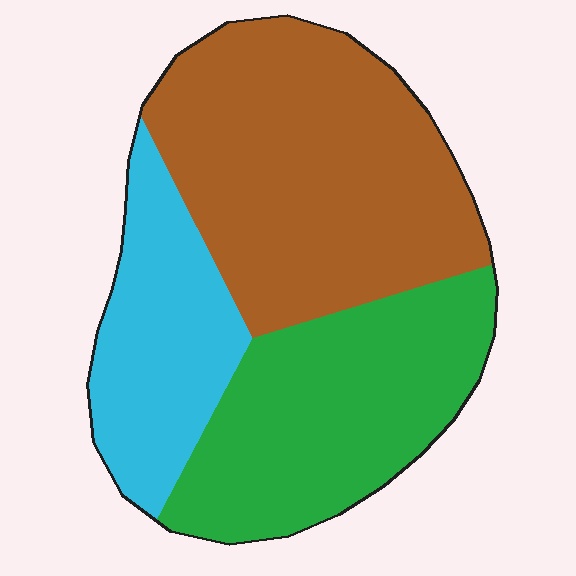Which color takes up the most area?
Brown, at roughly 45%.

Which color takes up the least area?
Cyan, at roughly 20%.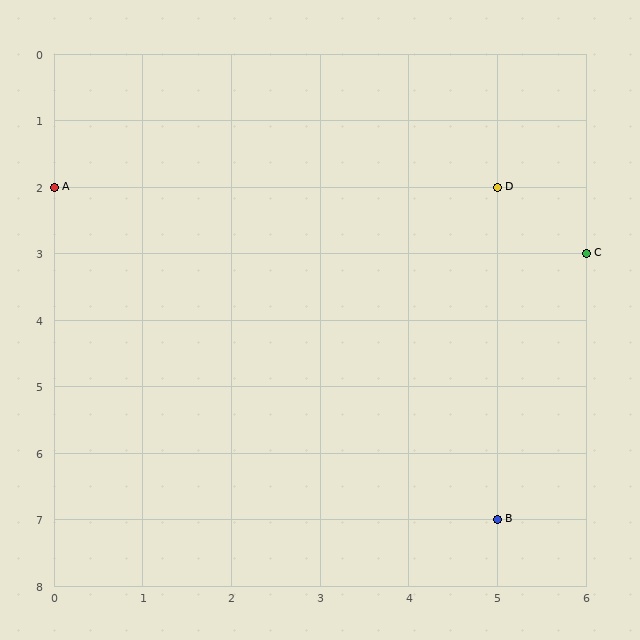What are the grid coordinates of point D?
Point D is at grid coordinates (5, 2).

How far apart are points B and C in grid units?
Points B and C are 1 column and 4 rows apart (about 4.1 grid units diagonally).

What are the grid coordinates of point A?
Point A is at grid coordinates (0, 2).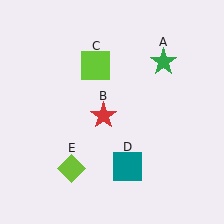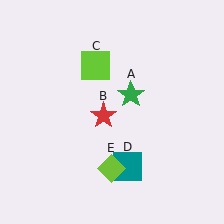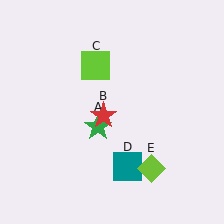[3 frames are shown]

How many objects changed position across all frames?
2 objects changed position: green star (object A), lime diamond (object E).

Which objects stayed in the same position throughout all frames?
Red star (object B) and lime square (object C) and teal square (object D) remained stationary.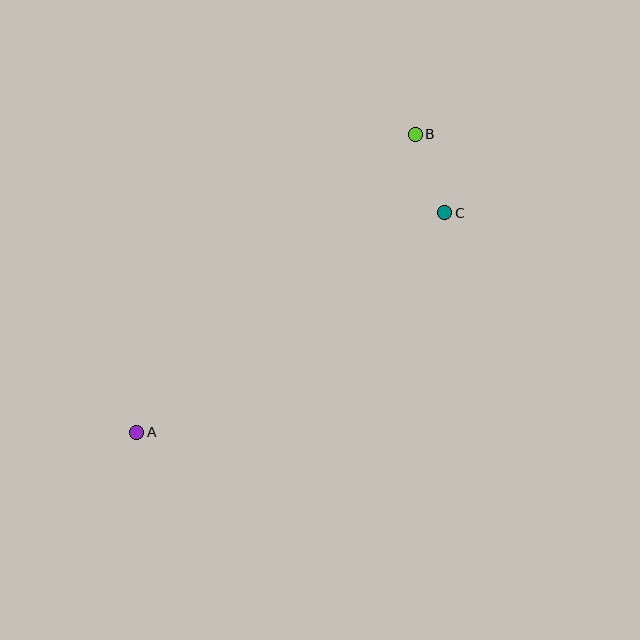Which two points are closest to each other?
Points B and C are closest to each other.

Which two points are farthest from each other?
Points A and B are farthest from each other.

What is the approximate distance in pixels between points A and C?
The distance between A and C is approximately 378 pixels.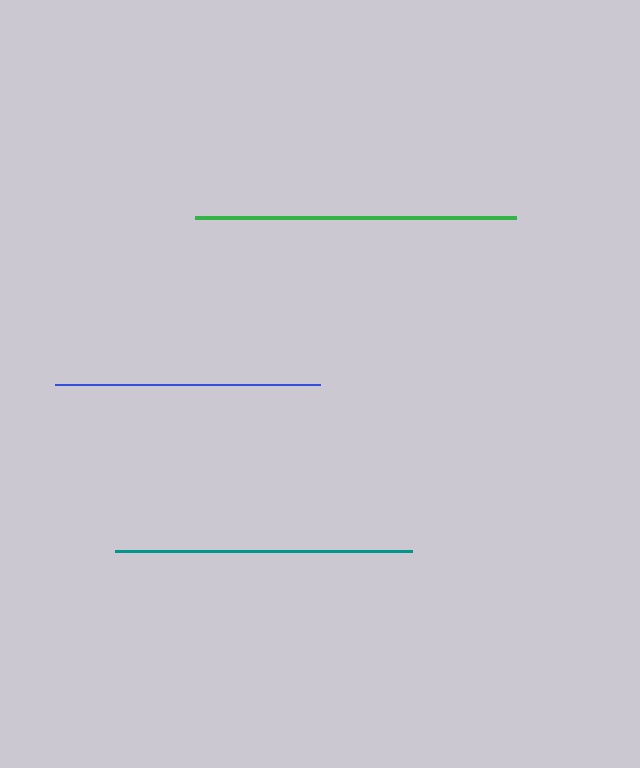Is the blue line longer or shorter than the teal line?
The teal line is longer than the blue line.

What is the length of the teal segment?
The teal segment is approximately 297 pixels long.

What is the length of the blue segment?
The blue segment is approximately 265 pixels long.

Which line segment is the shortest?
The blue line is the shortest at approximately 265 pixels.